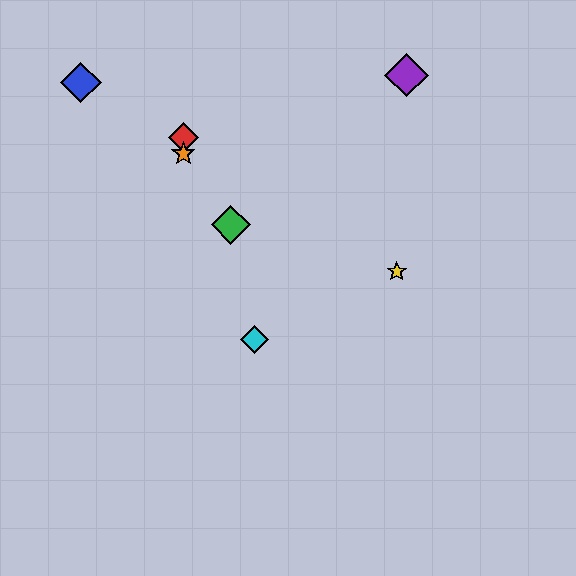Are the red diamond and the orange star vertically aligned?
Yes, both are at x≈183.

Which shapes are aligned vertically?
The red diamond, the orange star are aligned vertically.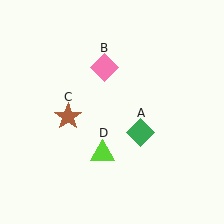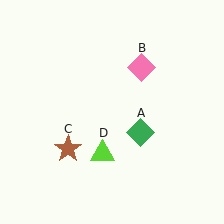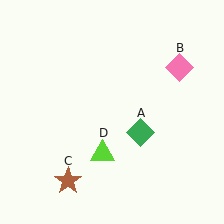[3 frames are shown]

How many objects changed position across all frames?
2 objects changed position: pink diamond (object B), brown star (object C).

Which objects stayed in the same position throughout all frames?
Green diamond (object A) and lime triangle (object D) remained stationary.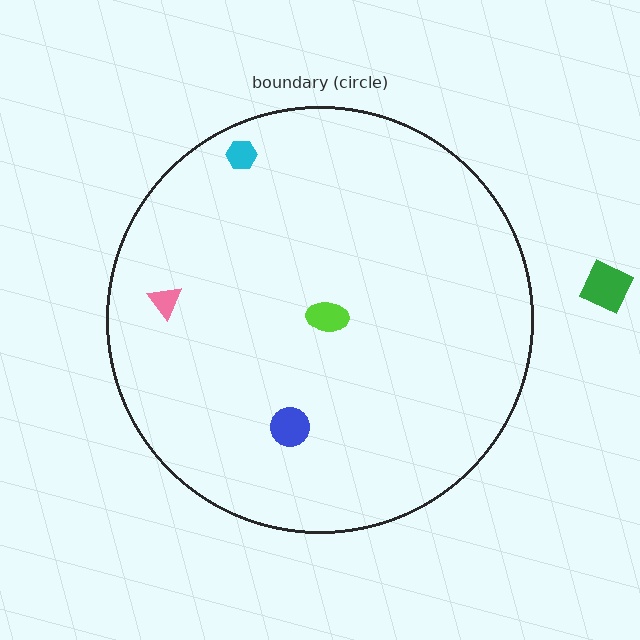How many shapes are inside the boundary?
4 inside, 1 outside.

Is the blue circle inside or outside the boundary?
Inside.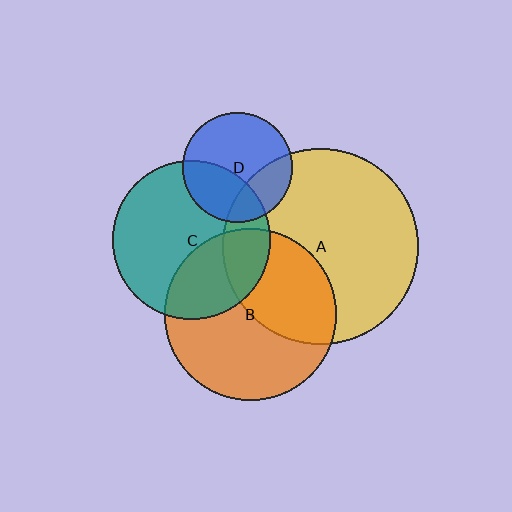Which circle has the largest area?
Circle A (yellow).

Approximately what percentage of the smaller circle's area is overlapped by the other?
Approximately 35%.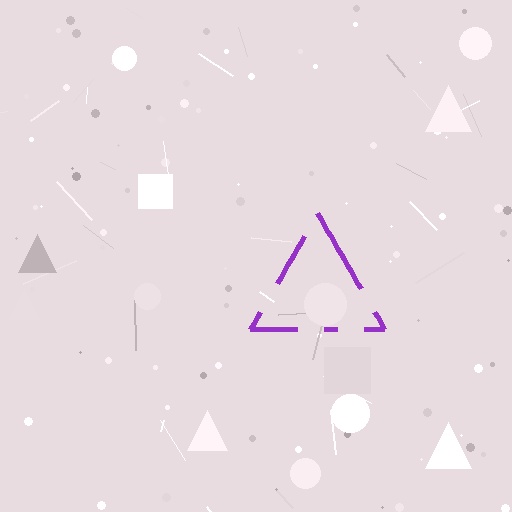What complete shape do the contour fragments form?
The contour fragments form a triangle.